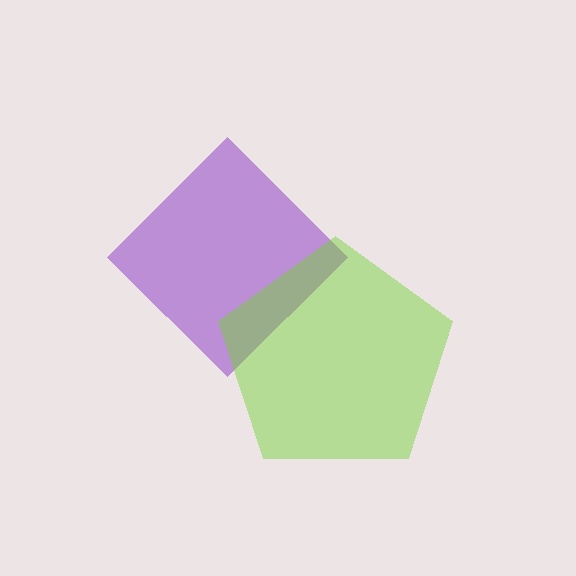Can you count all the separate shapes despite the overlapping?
Yes, there are 2 separate shapes.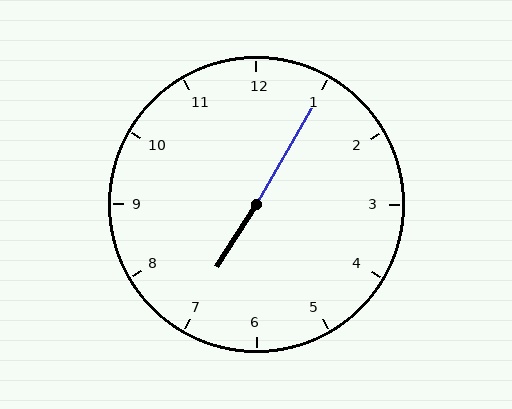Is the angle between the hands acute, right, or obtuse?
It is obtuse.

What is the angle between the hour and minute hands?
Approximately 178 degrees.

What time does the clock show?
7:05.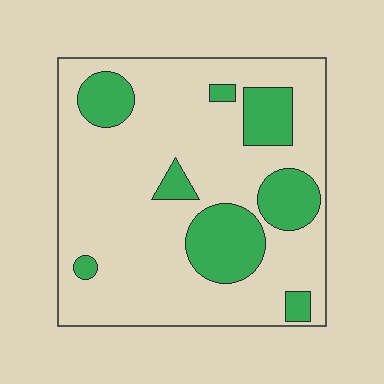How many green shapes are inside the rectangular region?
8.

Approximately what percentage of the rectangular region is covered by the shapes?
Approximately 25%.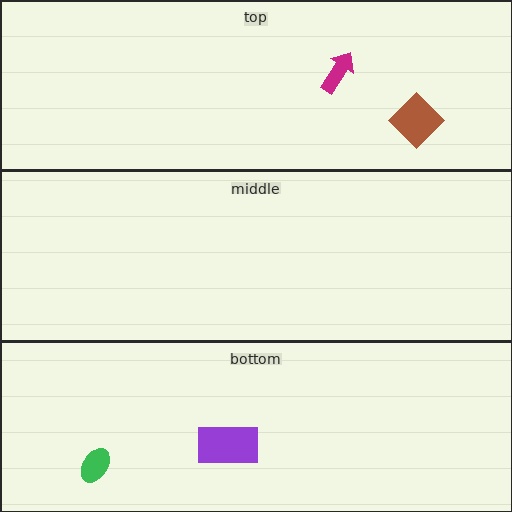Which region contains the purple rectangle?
The bottom region.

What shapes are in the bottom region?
The purple rectangle, the green ellipse.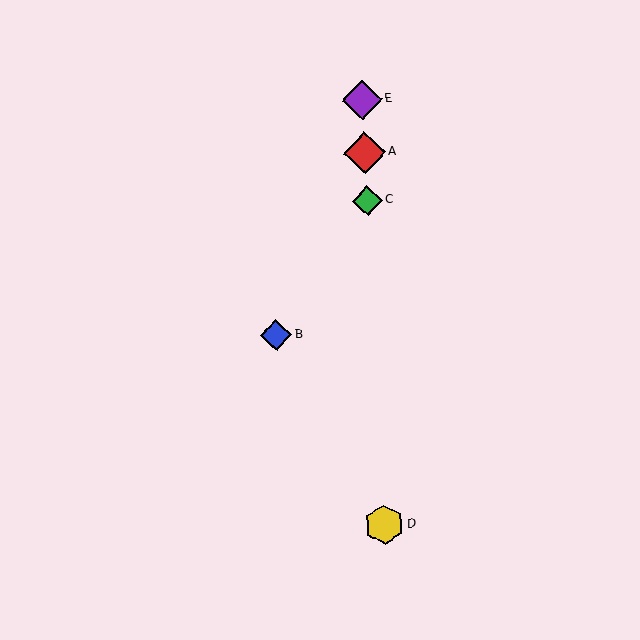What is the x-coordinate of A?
Object A is at x≈365.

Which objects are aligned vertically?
Objects A, C, D, E are aligned vertically.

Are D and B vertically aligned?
No, D is at x≈384 and B is at x≈276.